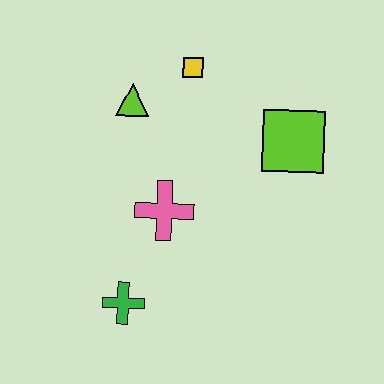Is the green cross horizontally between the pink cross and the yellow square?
No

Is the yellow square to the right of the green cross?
Yes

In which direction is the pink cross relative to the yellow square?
The pink cross is below the yellow square.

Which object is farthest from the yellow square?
The green cross is farthest from the yellow square.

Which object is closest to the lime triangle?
The yellow square is closest to the lime triangle.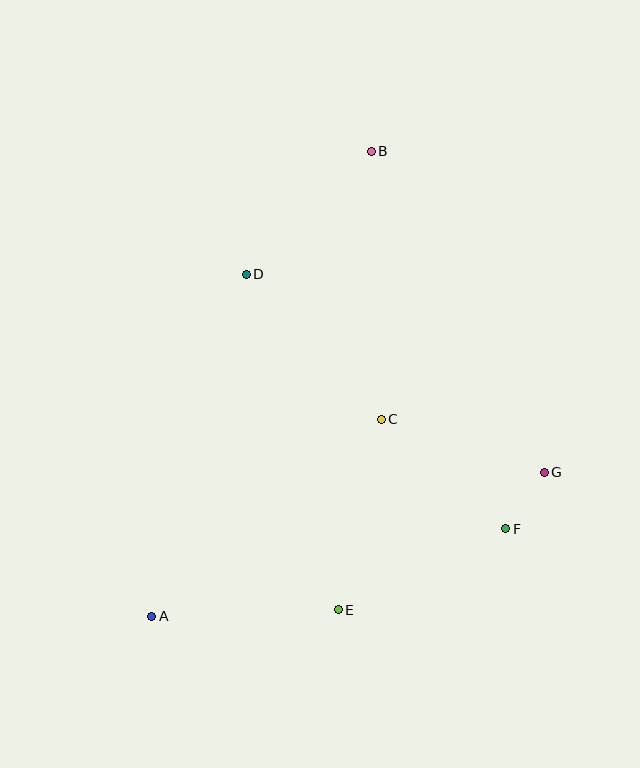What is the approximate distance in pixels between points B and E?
The distance between B and E is approximately 460 pixels.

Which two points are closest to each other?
Points F and G are closest to each other.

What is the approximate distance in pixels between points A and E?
The distance between A and E is approximately 187 pixels.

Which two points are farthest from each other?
Points A and B are farthest from each other.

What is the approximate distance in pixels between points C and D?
The distance between C and D is approximately 198 pixels.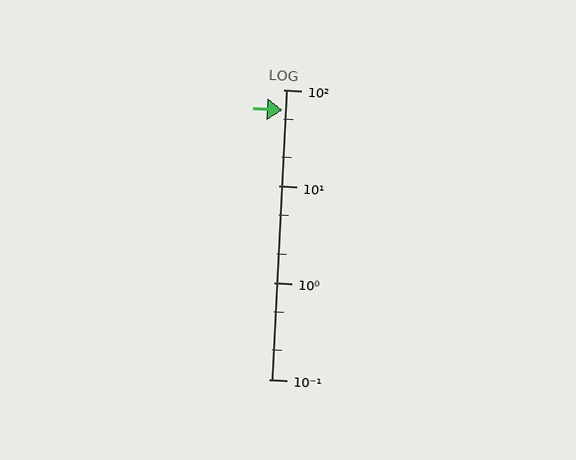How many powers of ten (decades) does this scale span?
The scale spans 3 decades, from 0.1 to 100.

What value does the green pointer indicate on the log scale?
The pointer indicates approximately 61.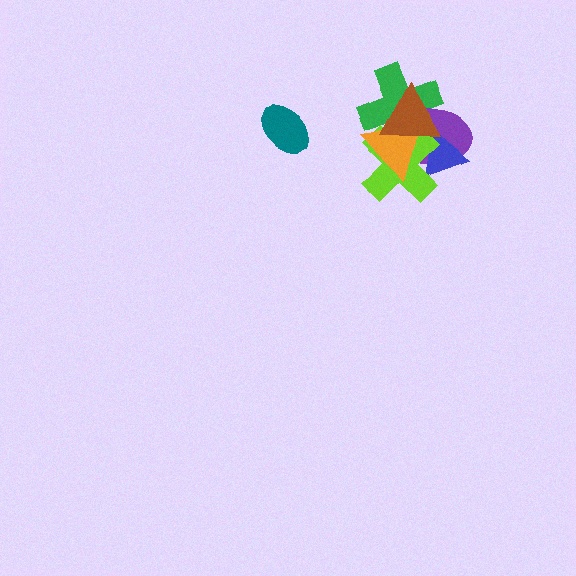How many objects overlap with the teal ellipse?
0 objects overlap with the teal ellipse.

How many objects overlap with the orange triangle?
5 objects overlap with the orange triangle.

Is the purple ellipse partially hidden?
Yes, it is partially covered by another shape.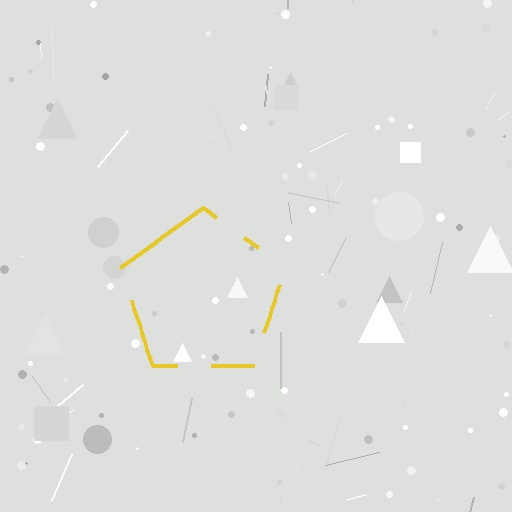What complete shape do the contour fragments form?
The contour fragments form a pentagon.